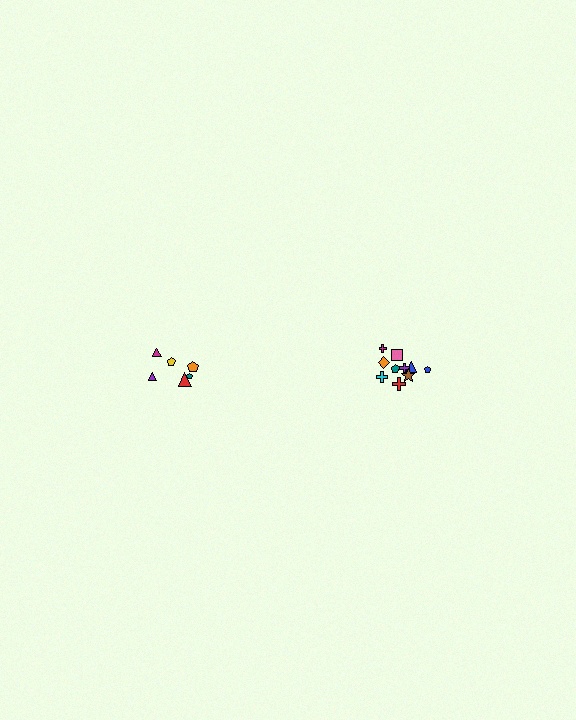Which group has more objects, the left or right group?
The right group.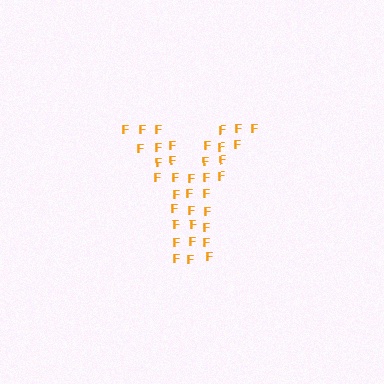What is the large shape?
The large shape is the letter Y.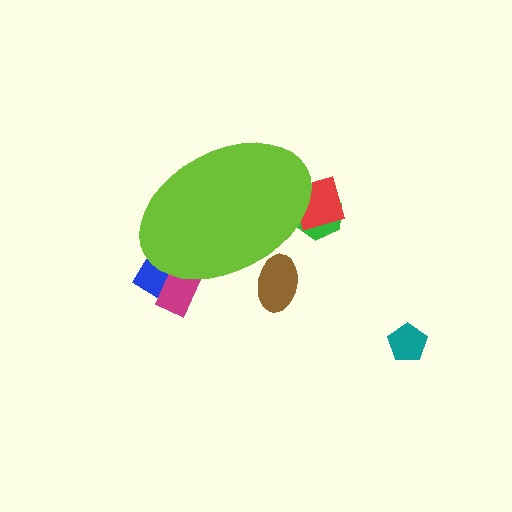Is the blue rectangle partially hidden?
Yes, the blue rectangle is partially hidden behind the lime ellipse.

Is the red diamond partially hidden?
Yes, the red diamond is partially hidden behind the lime ellipse.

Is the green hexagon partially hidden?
Yes, the green hexagon is partially hidden behind the lime ellipse.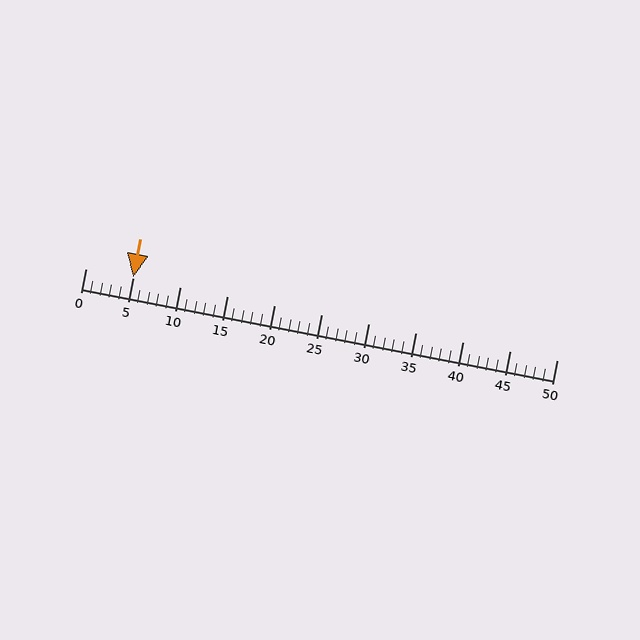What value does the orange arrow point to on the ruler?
The orange arrow points to approximately 5.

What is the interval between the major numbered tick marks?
The major tick marks are spaced 5 units apart.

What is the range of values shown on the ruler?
The ruler shows values from 0 to 50.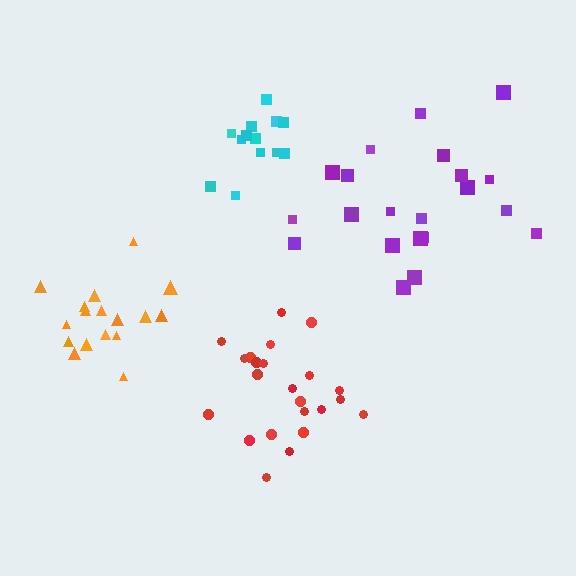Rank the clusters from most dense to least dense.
orange, cyan, red, purple.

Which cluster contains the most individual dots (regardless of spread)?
Red (23).